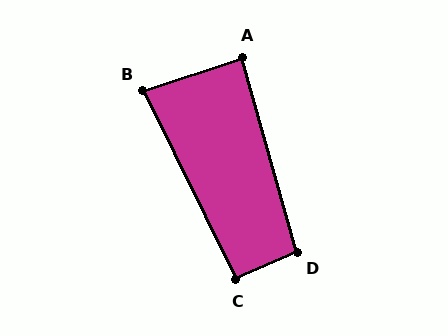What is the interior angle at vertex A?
Approximately 87 degrees (approximately right).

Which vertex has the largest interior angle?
D, at approximately 98 degrees.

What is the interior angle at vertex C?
Approximately 93 degrees (approximately right).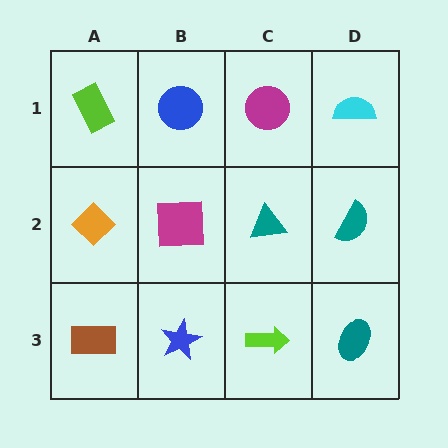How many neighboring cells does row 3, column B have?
3.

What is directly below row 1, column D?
A teal semicircle.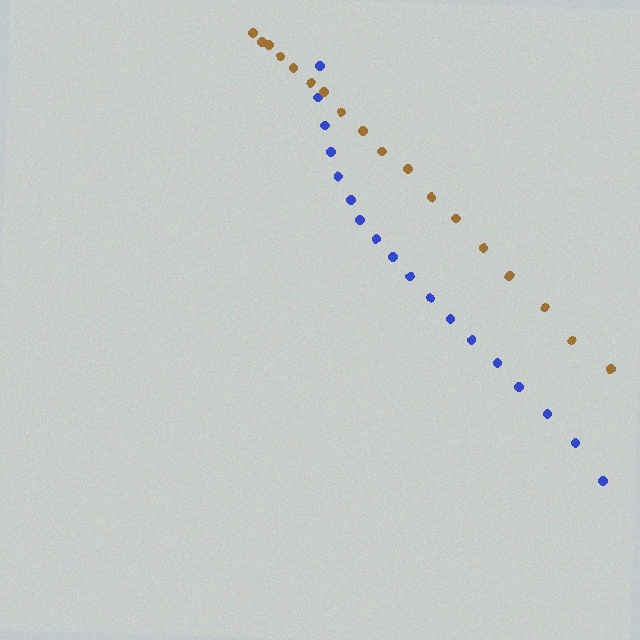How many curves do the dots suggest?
There are 2 distinct paths.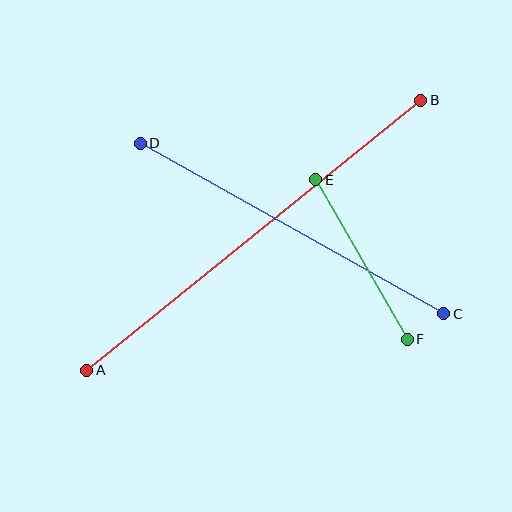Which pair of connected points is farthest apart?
Points A and B are farthest apart.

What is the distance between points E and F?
The distance is approximately 184 pixels.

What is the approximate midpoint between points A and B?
The midpoint is at approximately (254, 235) pixels.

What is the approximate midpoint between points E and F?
The midpoint is at approximately (361, 259) pixels.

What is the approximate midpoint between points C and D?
The midpoint is at approximately (292, 229) pixels.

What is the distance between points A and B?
The distance is approximately 429 pixels.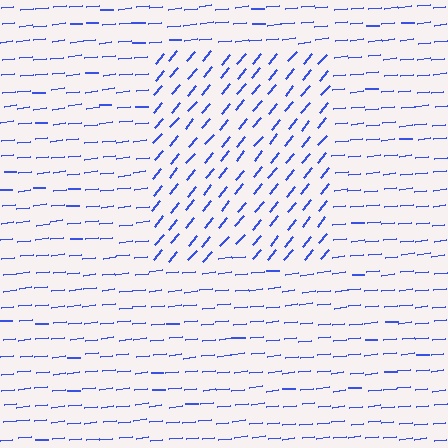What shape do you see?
I see a rectangle.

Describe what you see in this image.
The image is filled with small blue line segments. A rectangle region in the image has lines oriented differently from the surrounding lines, creating a visible texture boundary.